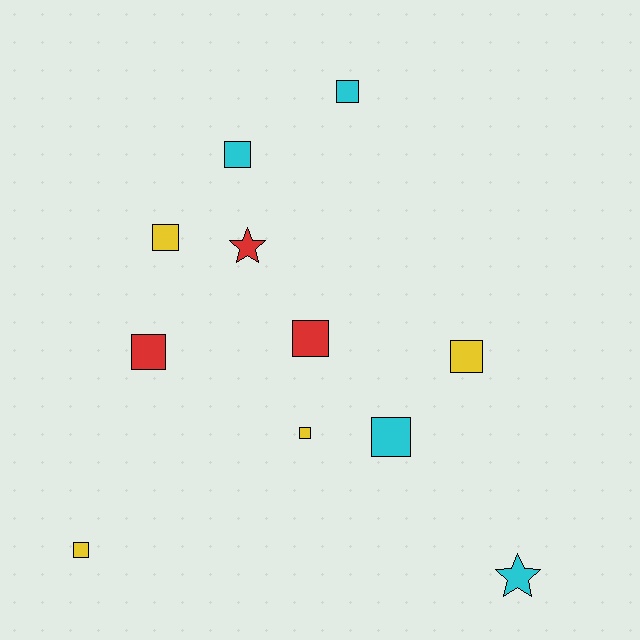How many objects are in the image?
There are 11 objects.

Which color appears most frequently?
Yellow, with 4 objects.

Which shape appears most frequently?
Square, with 9 objects.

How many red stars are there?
There is 1 red star.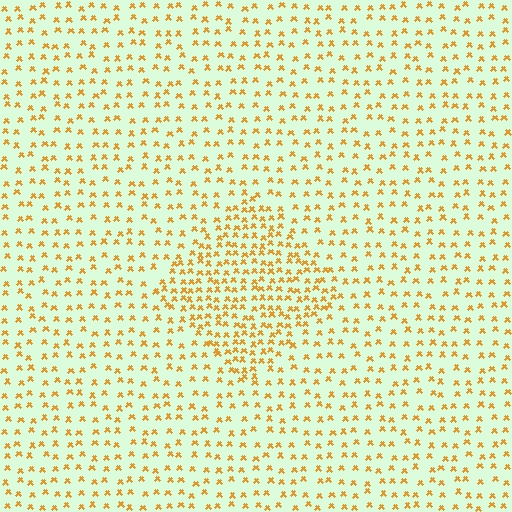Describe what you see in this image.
The image contains small orange elements arranged at two different densities. A diamond-shaped region is visible where the elements are more densely packed than the surrounding area.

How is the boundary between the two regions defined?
The boundary is defined by a change in element density (approximately 2.0x ratio). All elements are the same color, size, and shape.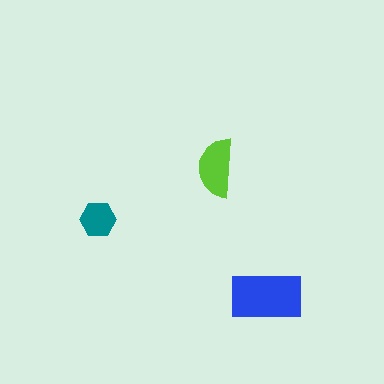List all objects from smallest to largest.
The teal hexagon, the lime semicircle, the blue rectangle.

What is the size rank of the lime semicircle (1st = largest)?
2nd.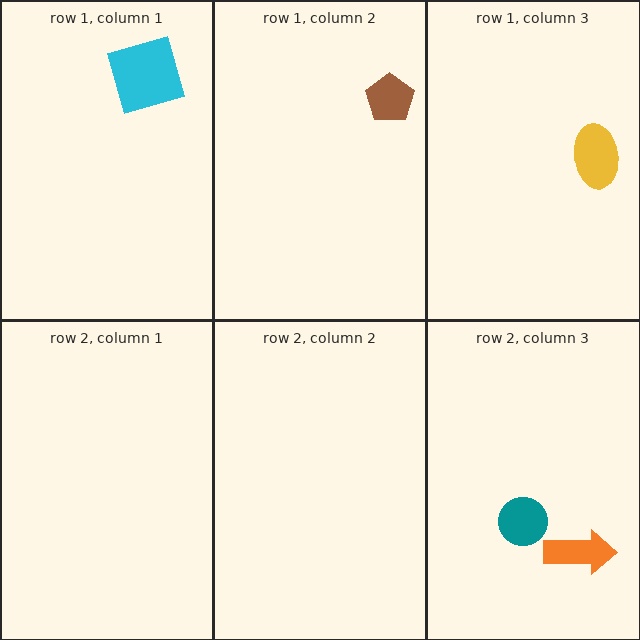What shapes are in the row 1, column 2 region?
The brown pentagon.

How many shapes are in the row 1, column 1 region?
1.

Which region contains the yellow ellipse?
The row 1, column 3 region.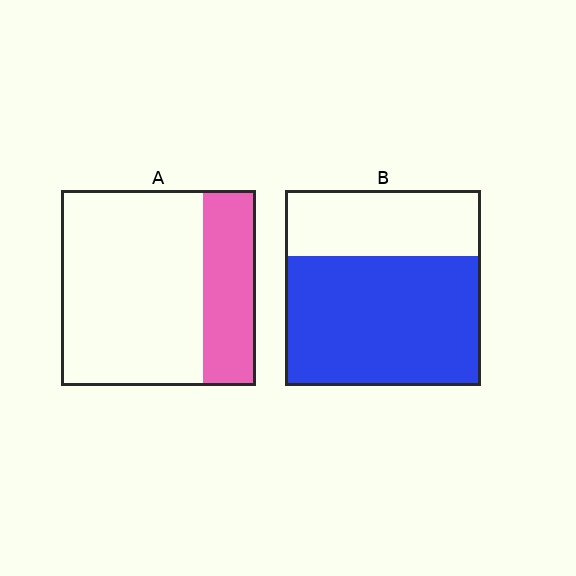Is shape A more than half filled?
No.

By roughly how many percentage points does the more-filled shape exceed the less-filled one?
By roughly 40 percentage points (B over A).